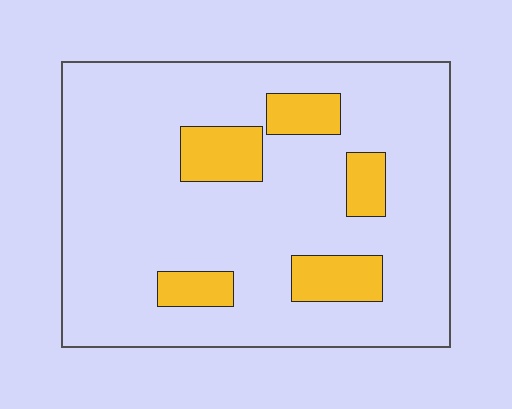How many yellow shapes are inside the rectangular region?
5.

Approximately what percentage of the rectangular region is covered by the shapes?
Approximately 15%.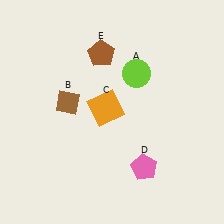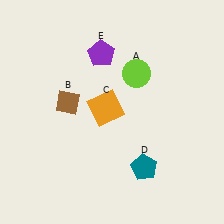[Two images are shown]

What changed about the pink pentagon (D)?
In Image 1, D is pink. In Image 2, it changed to teal.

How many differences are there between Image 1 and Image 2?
There are 2 differences between the two images.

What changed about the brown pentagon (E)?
In Image 1, E is brown. In Image 2, it changed to purple.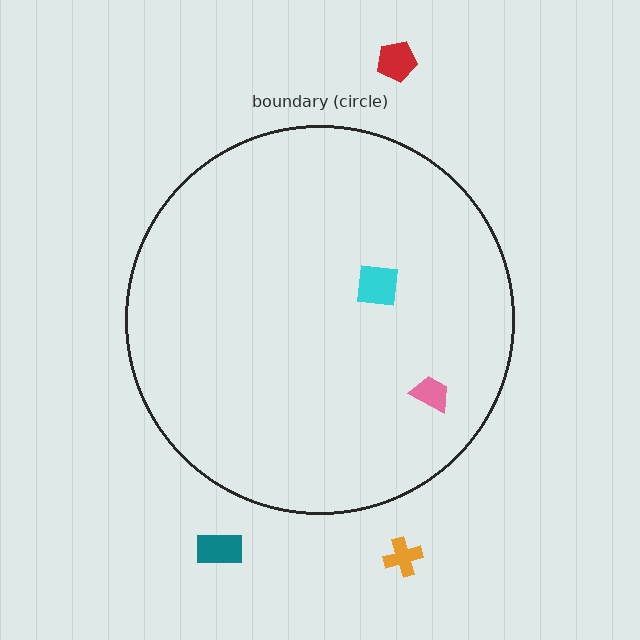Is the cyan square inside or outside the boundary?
Inside.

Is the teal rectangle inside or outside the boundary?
Outside.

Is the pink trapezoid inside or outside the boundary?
Inside.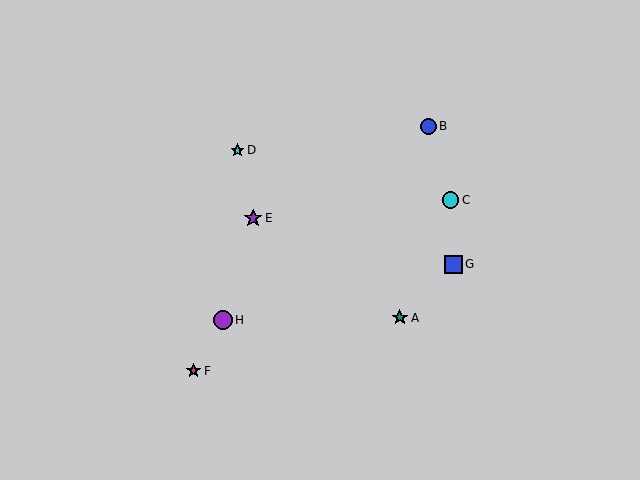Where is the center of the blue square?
The center of the blue square is at (453, 264).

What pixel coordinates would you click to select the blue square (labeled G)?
Click at (453, 264) to select the blue square G.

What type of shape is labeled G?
Shape G is a blue square.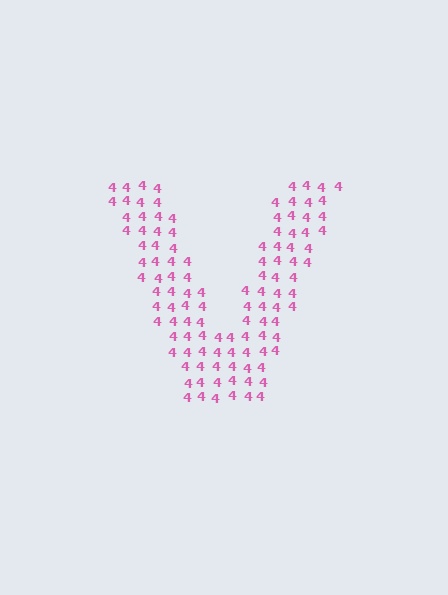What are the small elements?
The small elements are digit 4's.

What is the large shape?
The large shape is the letter V.